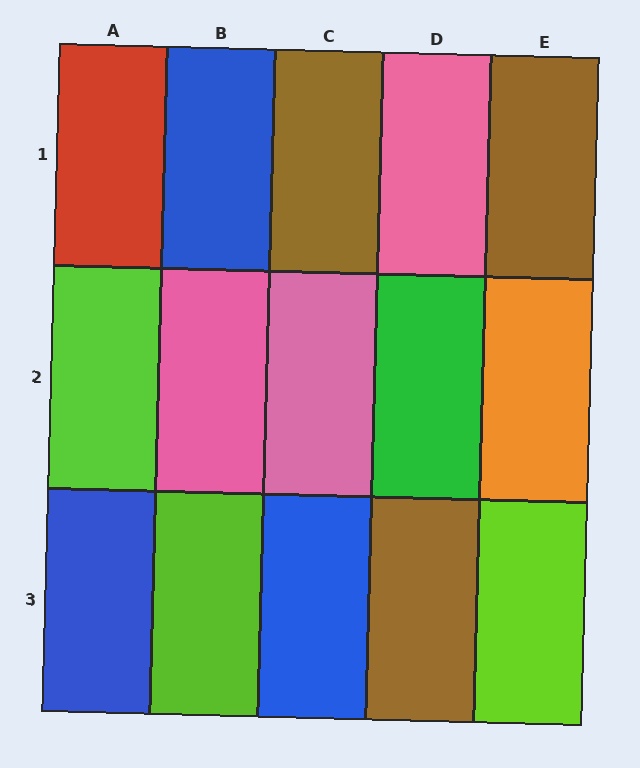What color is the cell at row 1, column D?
Pink.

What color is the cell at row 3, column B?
Lime.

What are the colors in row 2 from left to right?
Lime, pink, pink, green, orange.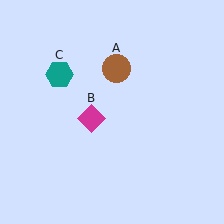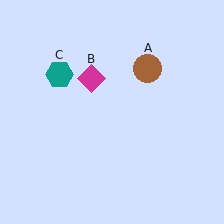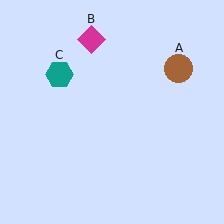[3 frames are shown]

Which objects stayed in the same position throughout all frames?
Teal hexagon (object C) remained stationary.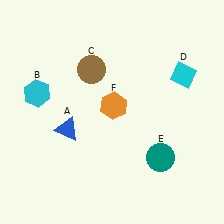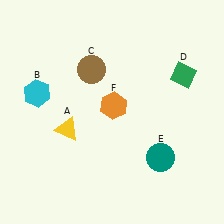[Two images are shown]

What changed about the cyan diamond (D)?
In Image 1, D is cyan. In Image 2, it changed to green.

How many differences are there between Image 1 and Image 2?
There are 2 differences between the two images.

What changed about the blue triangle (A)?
In Image 1, A is blue. In Image 2, it changed to yellow.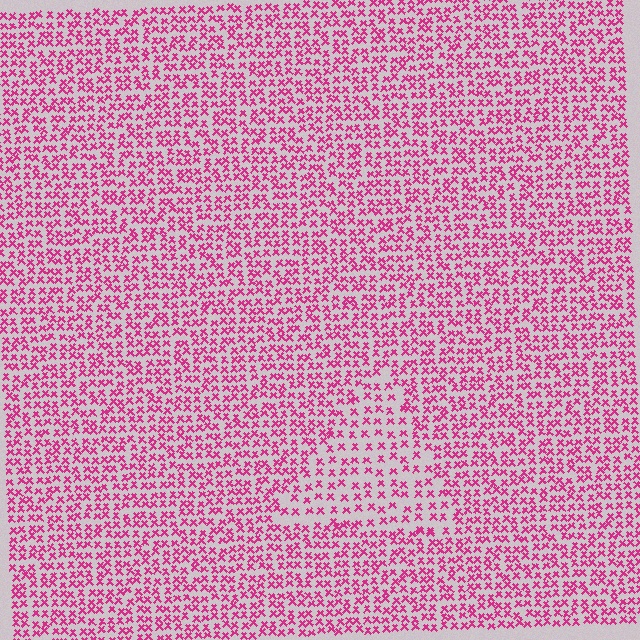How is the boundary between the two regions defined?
The boundary is defined by a change in element density (approximately 1.7x ratio). All elements are the same color, size, and shape.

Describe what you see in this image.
The image contains small magenta elements arranged at two different densities. A triangle-shaped region is visible where the elements are less densely packed than the surrounding area.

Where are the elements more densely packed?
The elements are more densely packed outside the triangle boundary.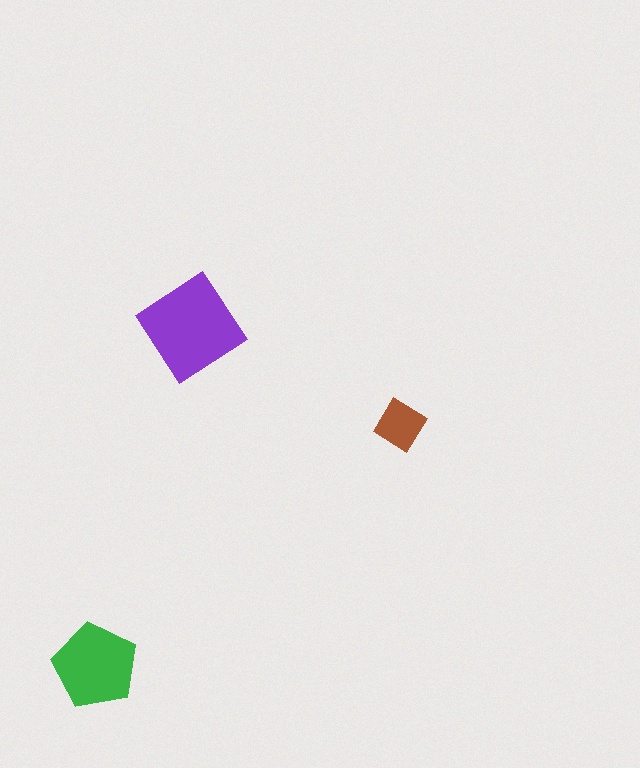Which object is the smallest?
The brown diamond.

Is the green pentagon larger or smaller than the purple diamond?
Smaller.